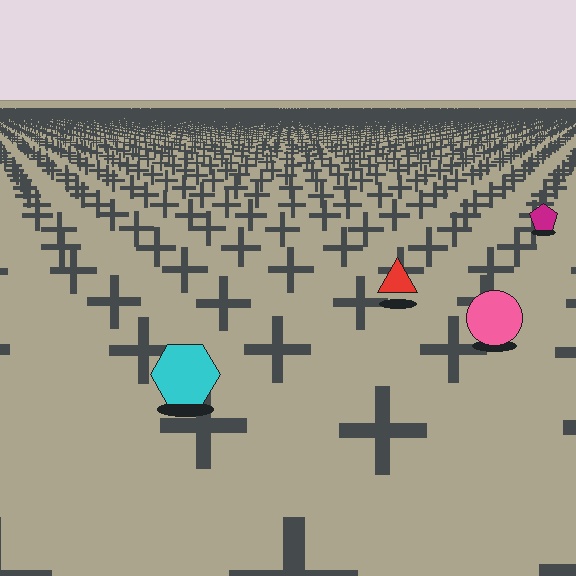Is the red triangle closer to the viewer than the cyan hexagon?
No. The cyan hexagon is closer — you can tell from the texture gradient: the ground texture is coarser near it.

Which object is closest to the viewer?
The cyan hexagon is closest. The texture marks near it are larger and more spread out.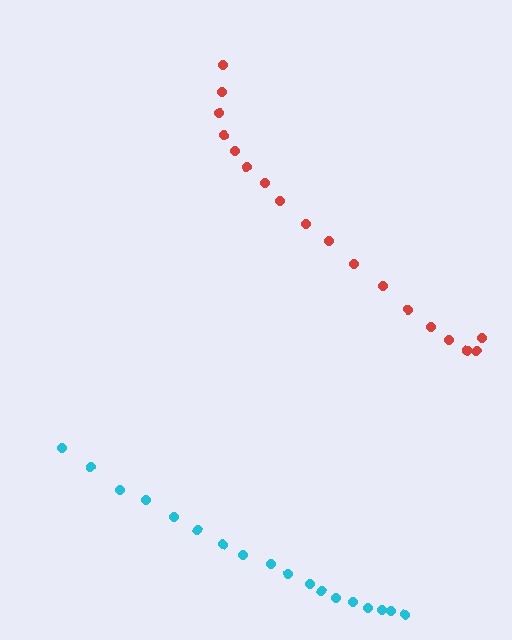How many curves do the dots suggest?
There are 2 distinct paths.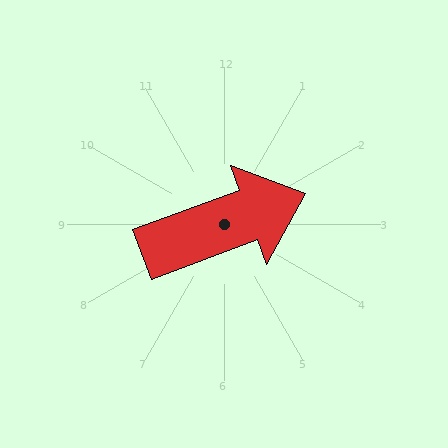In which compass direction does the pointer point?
East.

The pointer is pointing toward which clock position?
Roughly 2 o'clock.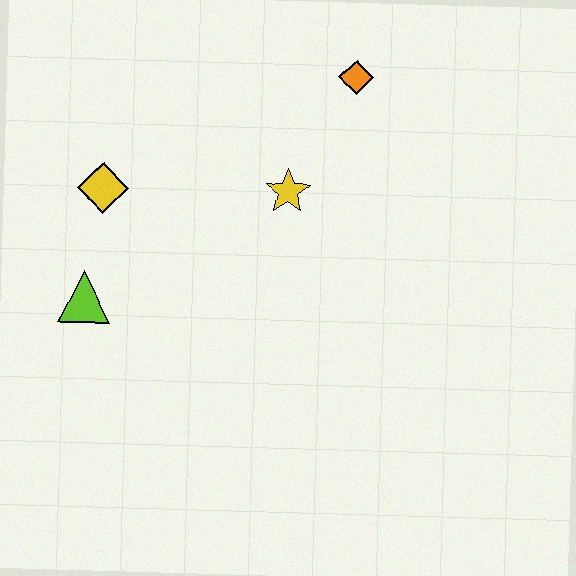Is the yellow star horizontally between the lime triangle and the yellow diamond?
No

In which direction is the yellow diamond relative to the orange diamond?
The yellow diamond is to the left of the orange diamond.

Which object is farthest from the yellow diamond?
The orange diamond is farthest from the yellow diamond.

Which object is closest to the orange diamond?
The yellow star is closest to the orange diamond.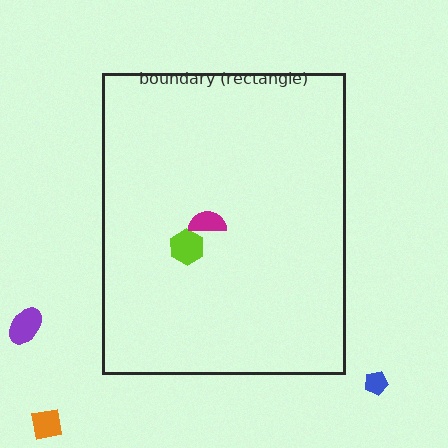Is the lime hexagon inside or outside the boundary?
Inside.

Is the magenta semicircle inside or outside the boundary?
Inside.